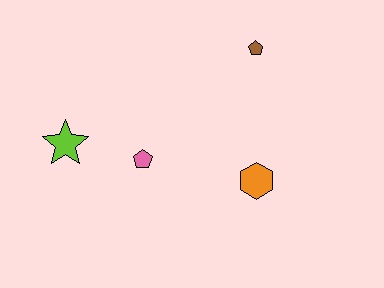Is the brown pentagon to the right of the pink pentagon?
Yes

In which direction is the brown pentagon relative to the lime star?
The brown pentagon is to the right of the lime star.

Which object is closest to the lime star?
The pink pentagon is closest to the lime star.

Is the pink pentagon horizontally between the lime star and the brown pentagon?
Yes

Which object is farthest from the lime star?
The brown pentagon is farthest from the lime star.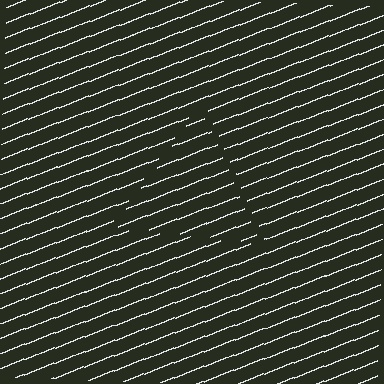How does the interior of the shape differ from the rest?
The interior of the shape contains the same grating, shifted by half a period — the contour is defined by the phase discontinuity where line-ends from the inner and outer gratings abut.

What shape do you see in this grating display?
An illusory triangle. The interior of the shape contains the same grating, shifted by half a period — the contour is defined by the phase discontinuity where line-ends from the inner and outer gratings abut.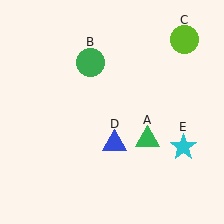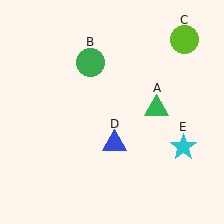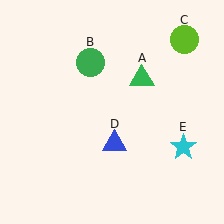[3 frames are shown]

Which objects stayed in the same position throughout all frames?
Green circle (object B) and lime circle (object C) and blue triangle (object D) and cyan star (object E) remained stationary.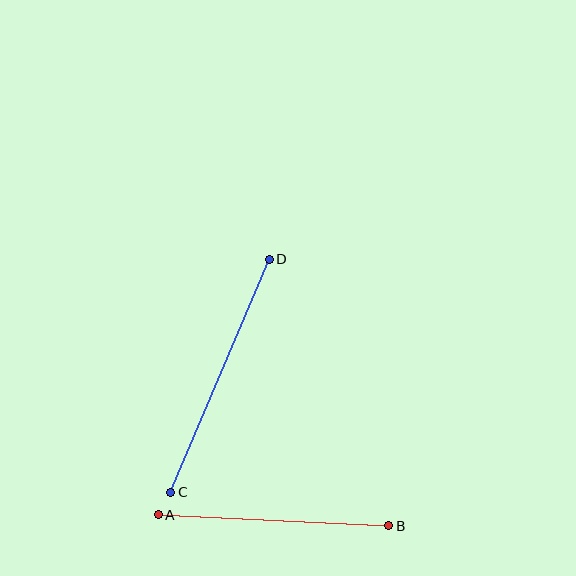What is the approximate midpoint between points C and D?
The midpoint is at approximately (220, 376) pixels.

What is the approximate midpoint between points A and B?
The midpoint is at approximately (273, 520) pixels.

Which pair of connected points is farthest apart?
Points C and D are farthest apart.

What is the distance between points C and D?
The distance is approximately 253 pixels.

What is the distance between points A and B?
The distance is approximately 231 pixels.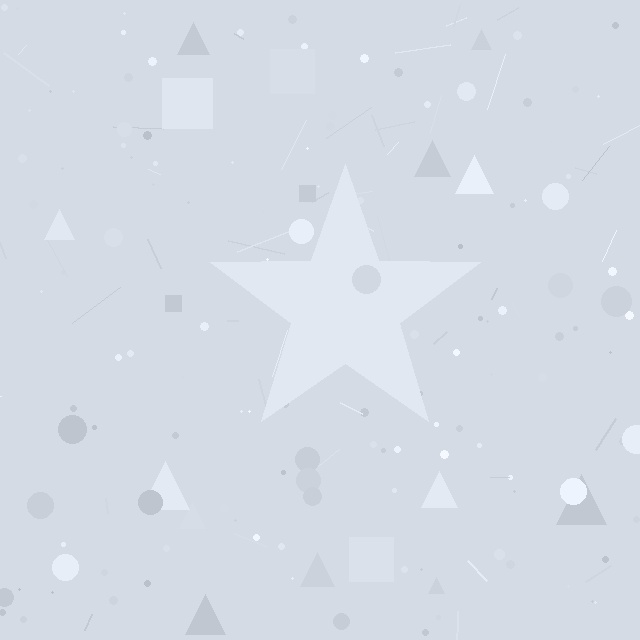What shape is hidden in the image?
A star is hidden in the image.